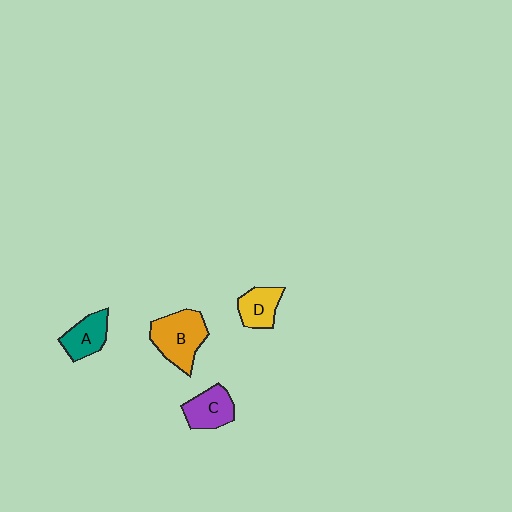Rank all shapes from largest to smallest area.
From largest to smallest: B (orange), C (purple), A (teal), D (yellow).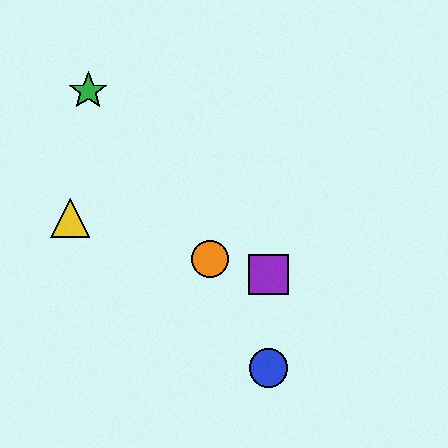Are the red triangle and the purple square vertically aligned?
Yes, both are at x≈268.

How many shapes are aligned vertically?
3 shapes (the red triangle, the blue circle, the purple square) are aligned vertically.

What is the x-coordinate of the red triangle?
The red triangle is at x≈268.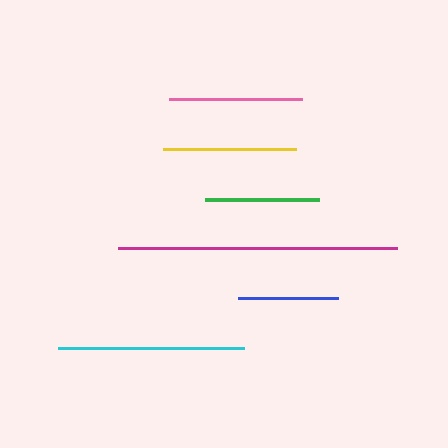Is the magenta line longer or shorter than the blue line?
The magenta line is longer than the blue line.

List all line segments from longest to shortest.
From longest to shortest: magenta, cyan, pink, yellow, green, blue.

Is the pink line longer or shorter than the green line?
The pink line is longer than the green line.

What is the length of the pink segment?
The pink segment is approximately 133 pixels long.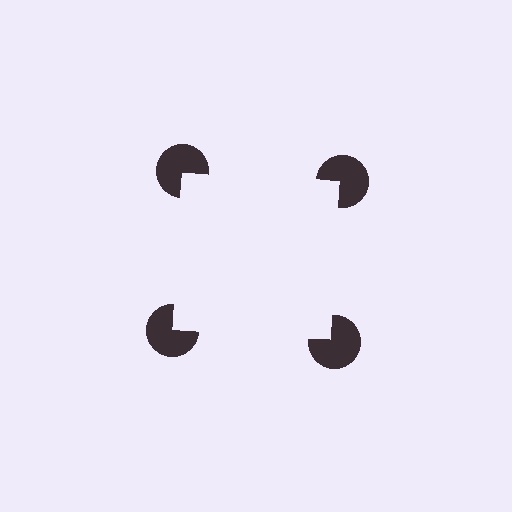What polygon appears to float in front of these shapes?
An illusory square — its edges are inferred from the aligned wedge cuts in the pac-man discs, not physically drawn.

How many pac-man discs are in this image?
There are 4 — one at each vertex of the illusory square.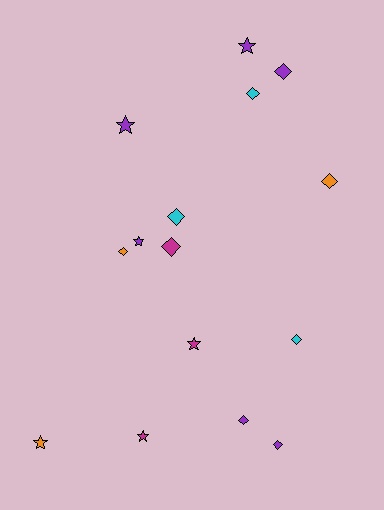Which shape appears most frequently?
Diamond, with 9 objects.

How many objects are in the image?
There are 15 objects.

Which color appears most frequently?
Purple, with 6 objects.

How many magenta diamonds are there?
There is 1 magenta diamond.